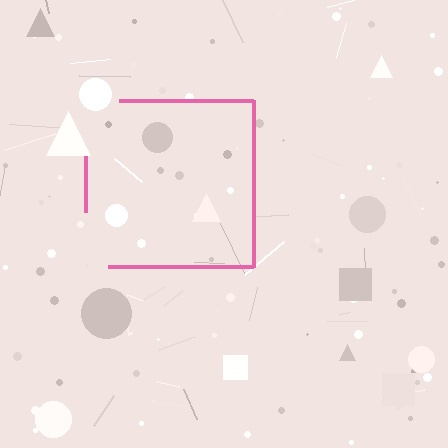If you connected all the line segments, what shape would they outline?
They would outline a square.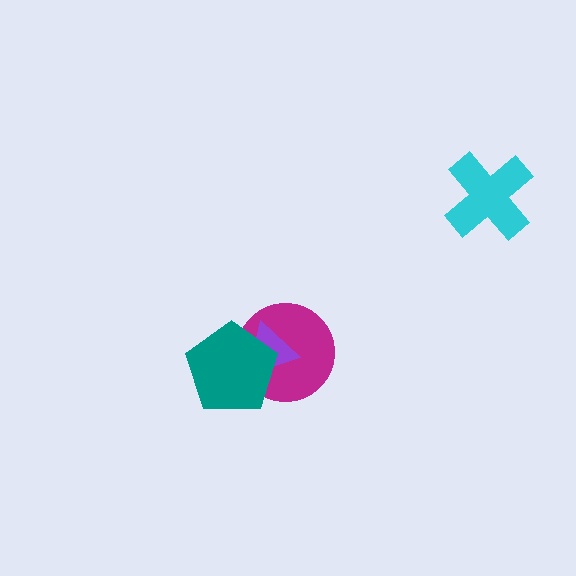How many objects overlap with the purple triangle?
2 objects overlap with the purple triangle.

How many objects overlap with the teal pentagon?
2 objects overlap with the teal pentagon.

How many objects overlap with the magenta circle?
2 objects overlap with the magenta circle.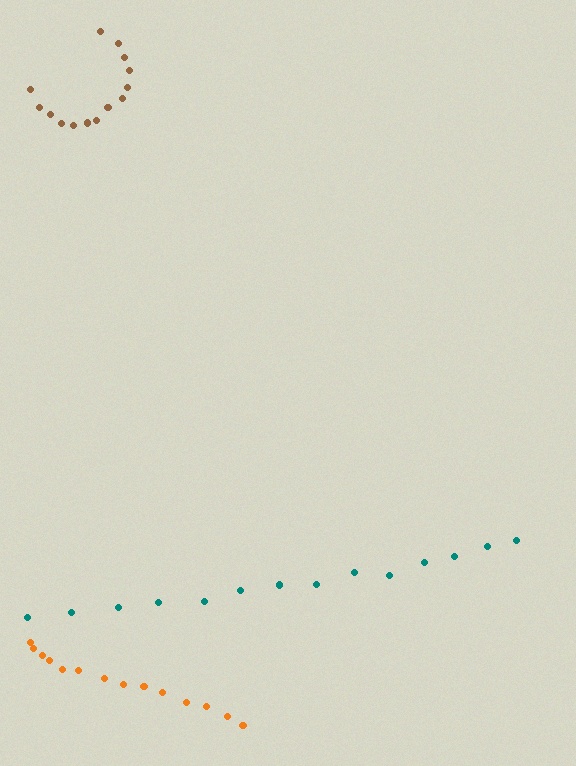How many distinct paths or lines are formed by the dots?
There are 3 distinct paths.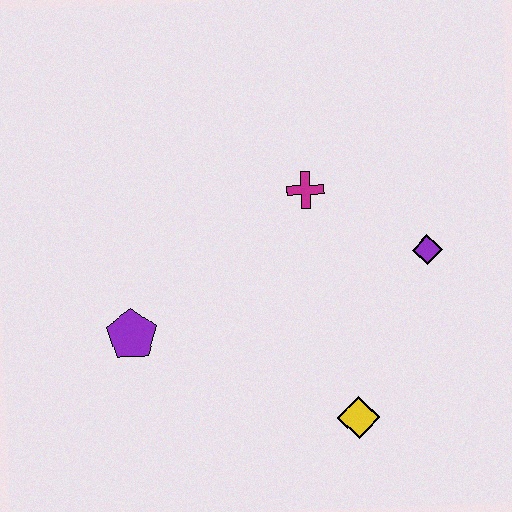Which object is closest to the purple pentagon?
The magenta cross is closest to the purple pentagon.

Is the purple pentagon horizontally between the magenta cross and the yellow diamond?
No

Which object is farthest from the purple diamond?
The purple pentagon is farthest from the purple diamond.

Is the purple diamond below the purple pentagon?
No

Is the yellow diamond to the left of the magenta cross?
No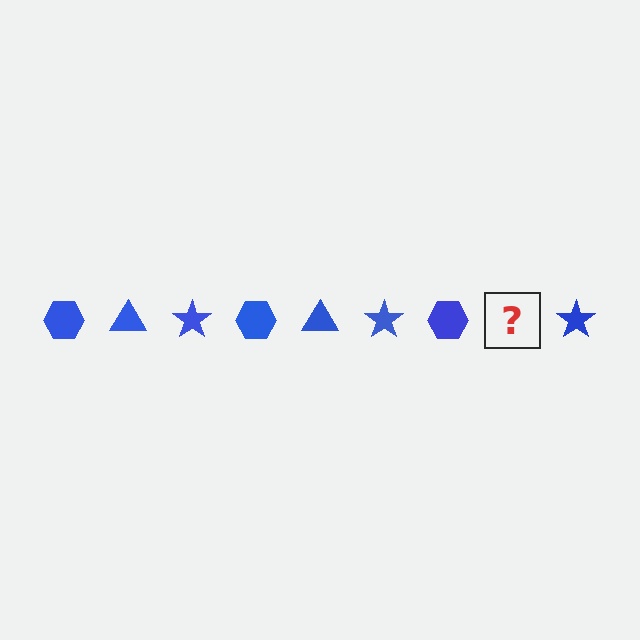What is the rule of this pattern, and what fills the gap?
The rule is that the pattern cycles through hexagon, triangle, star shapes in blue. The gap should be filled with a blue triangle.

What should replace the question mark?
The question mark should be replaced with a blue triangle.